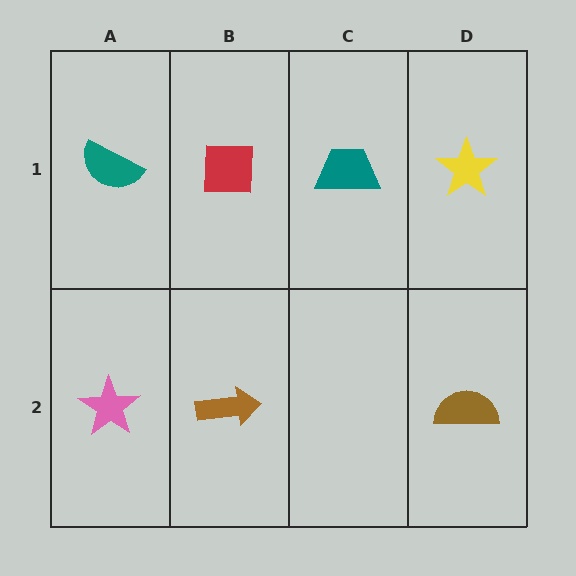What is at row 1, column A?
A teal semicircle.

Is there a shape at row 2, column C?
No, that cell is empty.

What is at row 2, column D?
A brown semicircle.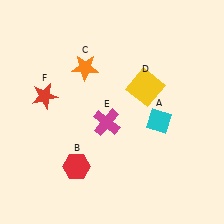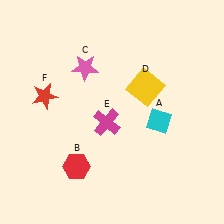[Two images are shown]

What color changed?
The star (C) changed from orange in Image 1 to pink in Image 2.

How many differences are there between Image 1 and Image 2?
There is 1 difference between the two images.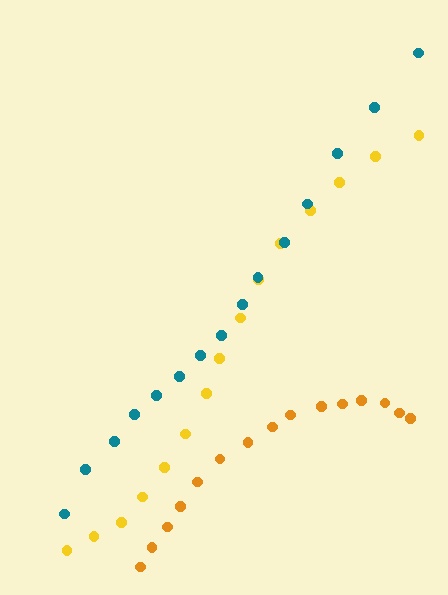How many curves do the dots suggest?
There are 3 distinct paths.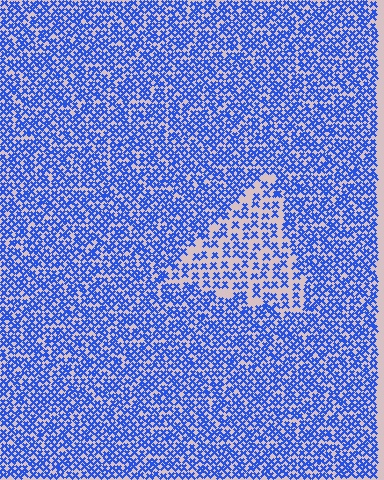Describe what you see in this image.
The image contains small blue elements arranged at two different densities. A triangle-shaped region is visible where the elements are less densely packed than the surrounding area.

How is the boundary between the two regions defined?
The boundary is defined by a change in element density (approximately 1.9x ratio). All elements are the same color, size, and shape.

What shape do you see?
I see a triangle.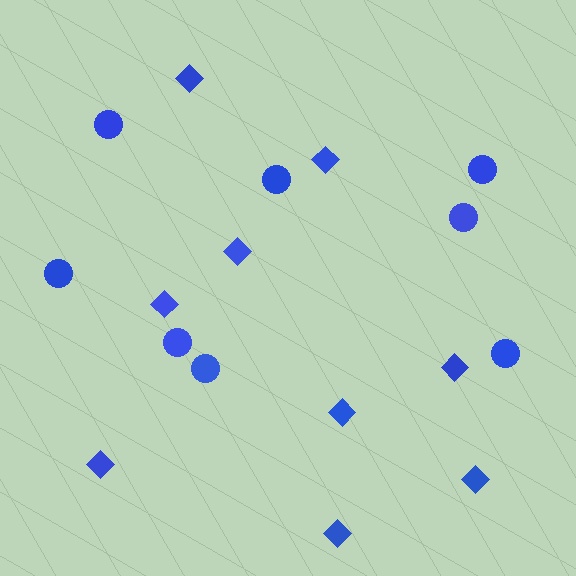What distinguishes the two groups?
There are 2 groups: one group of diamonds (9) and one group of circles (8).